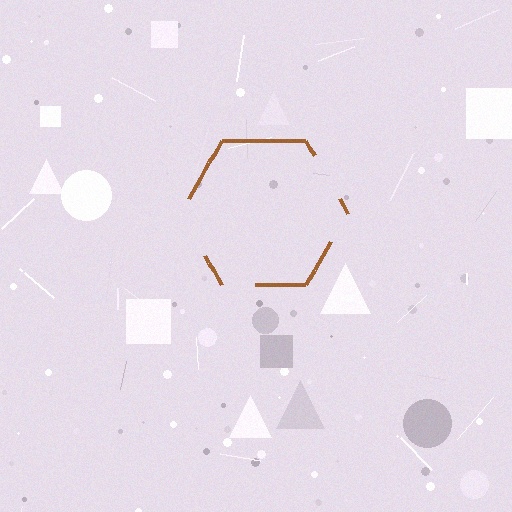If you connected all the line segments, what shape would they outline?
They would outline a hexagon.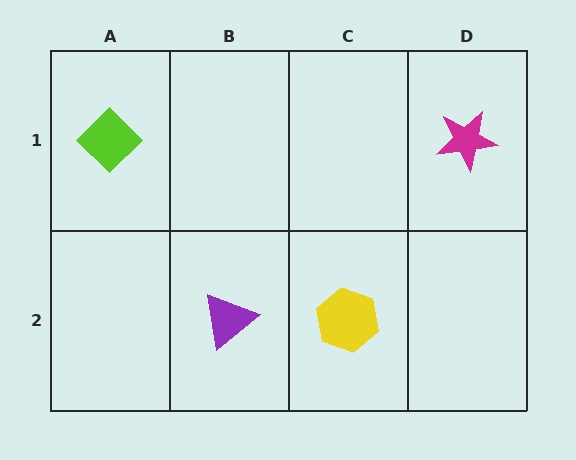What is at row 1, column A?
A lime diamond.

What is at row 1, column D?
A magenta star.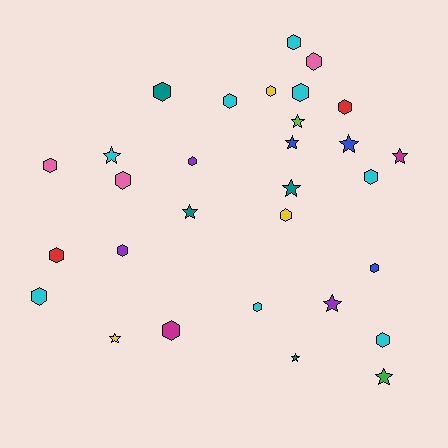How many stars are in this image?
There are 11 stars.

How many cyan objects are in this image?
There are 8 cyan objects.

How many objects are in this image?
There are 30 objects.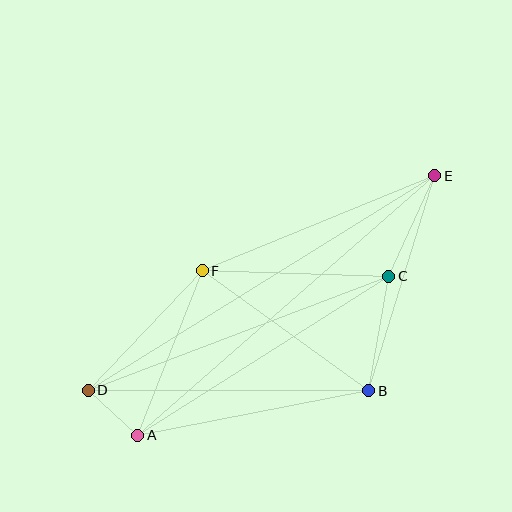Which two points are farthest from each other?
Points D and E are farthest from each other.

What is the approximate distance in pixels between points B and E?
The distance between B and E is approximately 225 pixels.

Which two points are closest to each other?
Points A and D are closest to each other.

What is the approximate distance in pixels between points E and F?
The distance between E and F is approximately 251 pixels.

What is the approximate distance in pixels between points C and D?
The distance between C and D is approximately 321 pixels.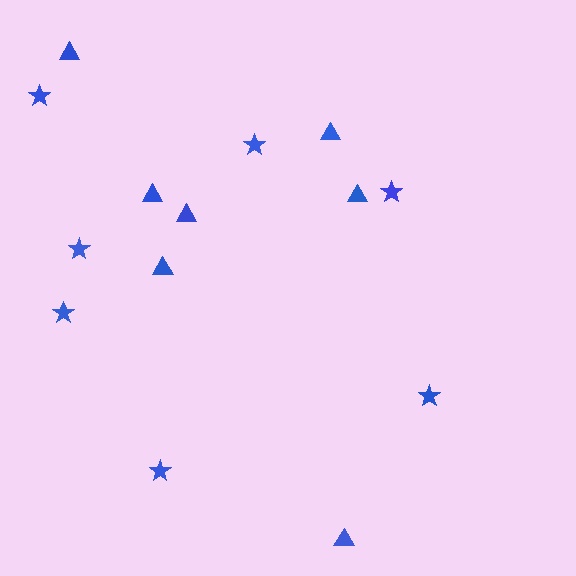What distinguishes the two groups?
There are 2 groups: one group of stars (7) and one group of triangles (7).